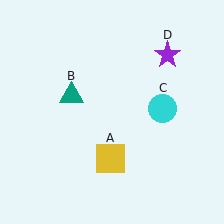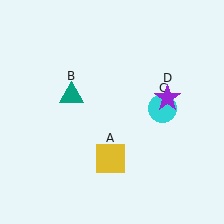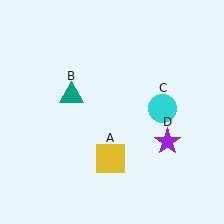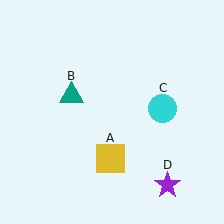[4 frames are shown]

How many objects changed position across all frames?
1 object changed position: purple star (object D).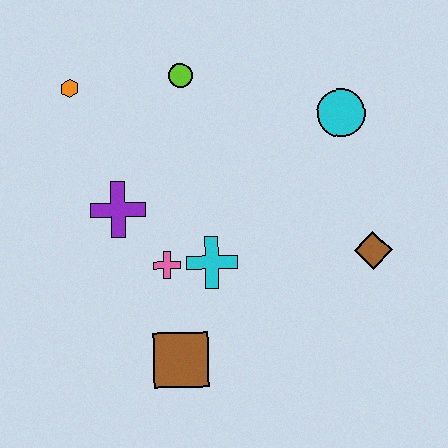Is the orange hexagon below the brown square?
No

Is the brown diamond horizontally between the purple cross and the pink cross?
No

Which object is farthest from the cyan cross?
The orange hexagon is farthest from the cyan cross.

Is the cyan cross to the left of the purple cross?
No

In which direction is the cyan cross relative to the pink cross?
The cyan cross is to the right of the pink cross.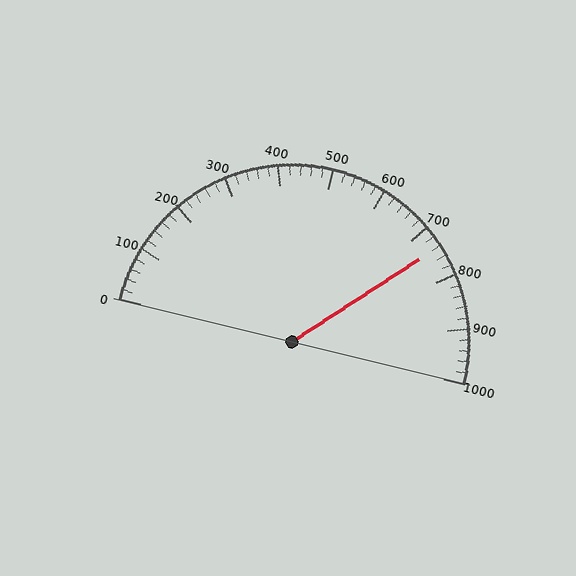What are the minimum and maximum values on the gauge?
The gauge ranges from 0 to 1000.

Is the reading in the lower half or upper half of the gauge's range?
The reading is in the upper half of the range (0 to 1000).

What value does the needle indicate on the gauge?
The needle indicates approximately 740.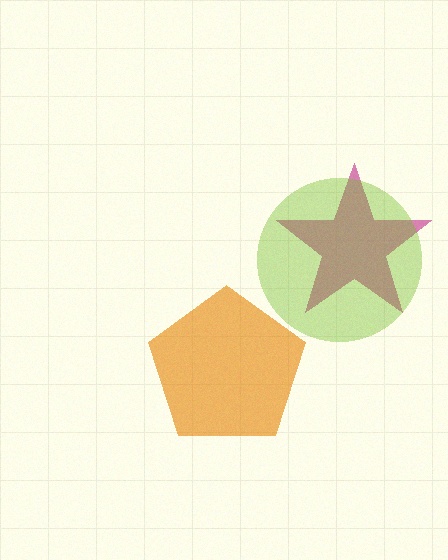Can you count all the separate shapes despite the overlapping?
Yes, there are 3 separate shapes.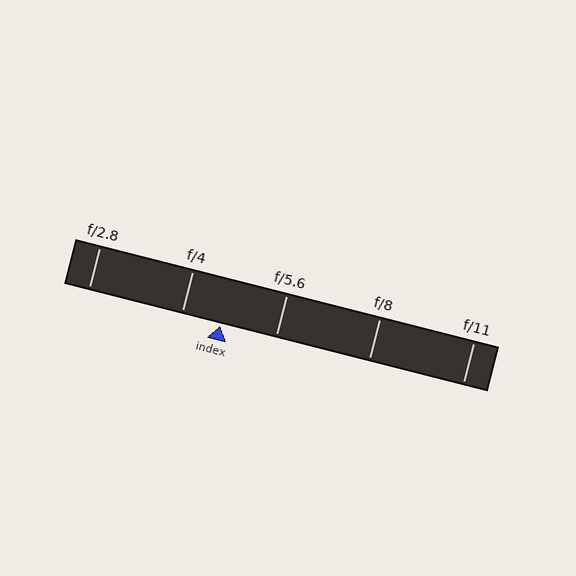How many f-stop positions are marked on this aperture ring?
There are 5 f-stop positions marked.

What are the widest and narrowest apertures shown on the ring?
The widest aperture shown is f/2.8 and the narrowest is f/11.